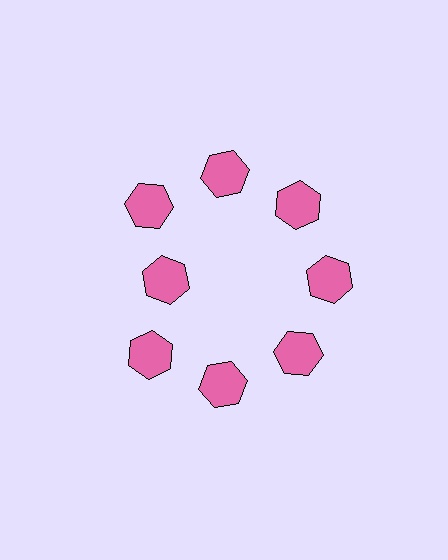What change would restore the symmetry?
The symmetry would be restored by moving it outward, back onto the ring so that all 8 hexagons sit at equal angles and equal distance from the center.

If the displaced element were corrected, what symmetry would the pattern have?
It would have 8-fold rotational symmetry — the pattern would map onto itself every 45 degrees.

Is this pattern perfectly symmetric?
No. The 8 pink hexagons are arranged in a ring, but one element near the 9 o'clock position is pulled inward toward the center, breaking the 8-fold rotational symmetry.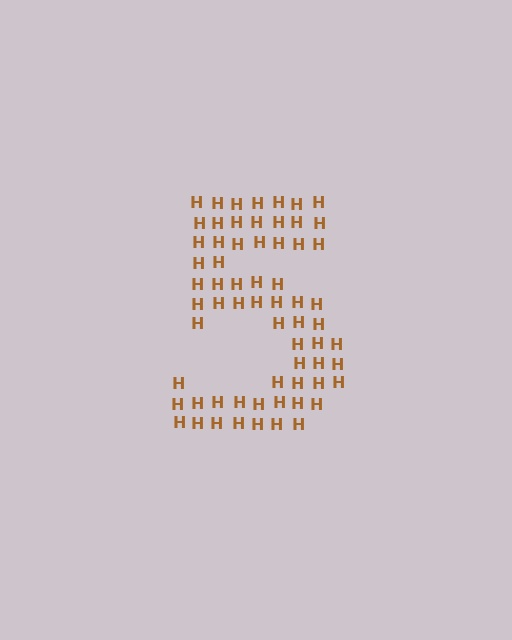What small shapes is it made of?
It is made of small letter H's.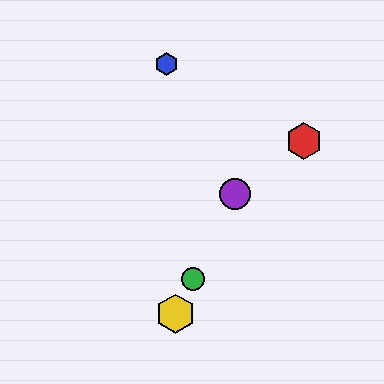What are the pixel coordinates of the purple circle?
The purple circle is at (235, 194).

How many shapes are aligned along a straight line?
3 shapes (the green circle, the yellow hexagon, the purple circle) are aligned along a straight line.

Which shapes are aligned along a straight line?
The green circle, the yellow hexagon, the purple circle are aligned along a straight line.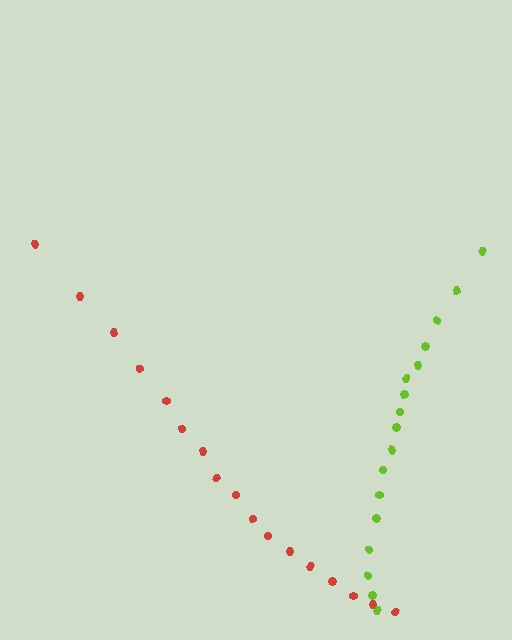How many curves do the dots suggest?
There are 2 distinct paths.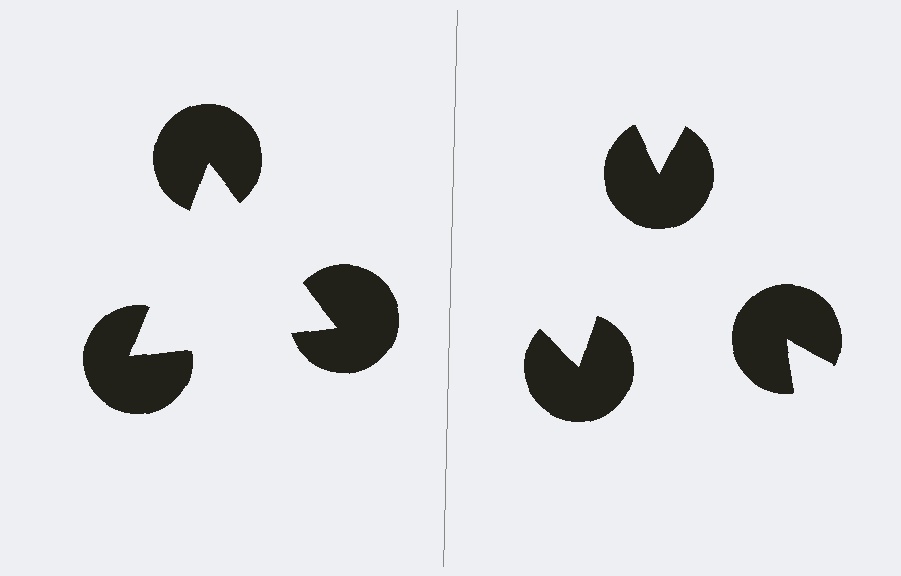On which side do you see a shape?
An illusory triangle appears on the left side. On the right side the wedge cuts are rotated, so no coherent shape forms.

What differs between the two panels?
The pac-man discs are positioned identically on both sides; only the wedge orientations differ. On the left they align to a triangle; on the right they are misaligned.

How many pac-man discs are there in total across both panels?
6 — 3 on each side.